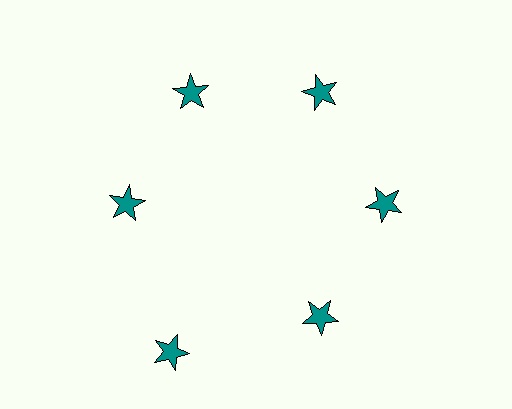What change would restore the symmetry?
The symmetry would be restored by moving it inward, back onto the ring so that all 6 stars sit at equal angles and equal distance from the center.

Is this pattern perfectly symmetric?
No. The 6 teal stars are arranged in a ring, but one element near the 7 o'clock position is pushed outward from the center, breaking the 6-fold rotational symmetry.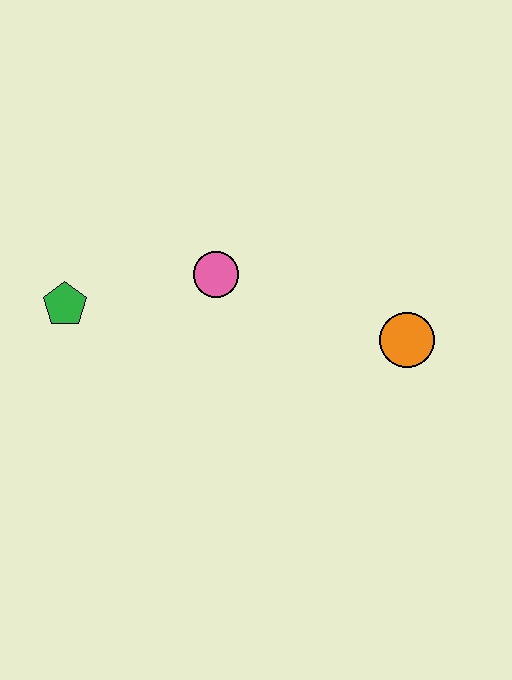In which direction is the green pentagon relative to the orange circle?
The green pentagon is to the left of the orange circle.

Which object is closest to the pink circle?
The green pentagon is closest to the pink circle.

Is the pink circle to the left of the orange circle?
Yes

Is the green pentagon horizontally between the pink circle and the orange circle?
No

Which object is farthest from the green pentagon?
The orange circle is farthest from the green pentagon.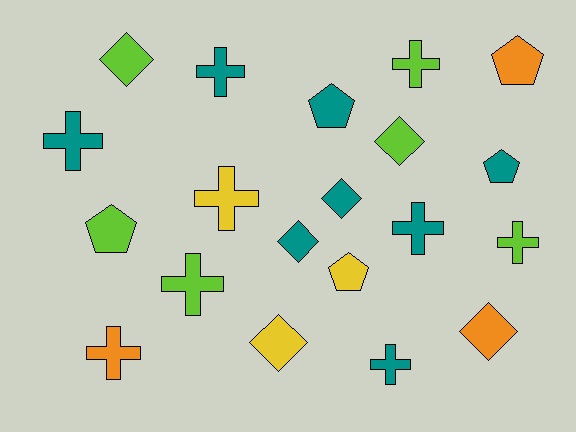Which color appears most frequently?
Teal, with 8 objects.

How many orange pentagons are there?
There is 1 orange pentagon.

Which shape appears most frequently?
Cross, with 9 objects.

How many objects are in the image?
There are 20 objects.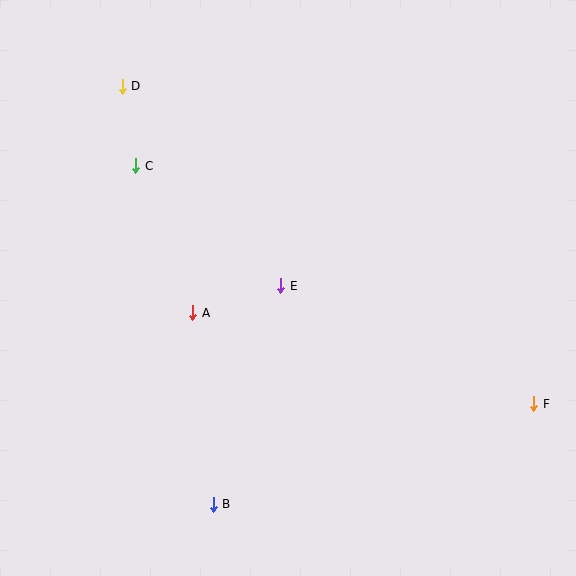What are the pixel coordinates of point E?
Point E is at (281, 286).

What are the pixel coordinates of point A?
Point A is at (193, 313).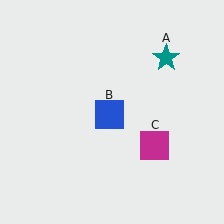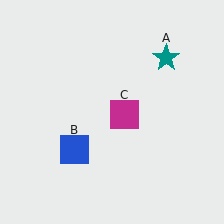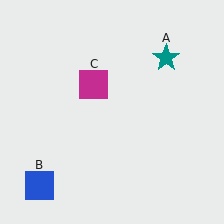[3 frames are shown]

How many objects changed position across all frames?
2 objects changed position: blue square (object B), magenta square (object C).